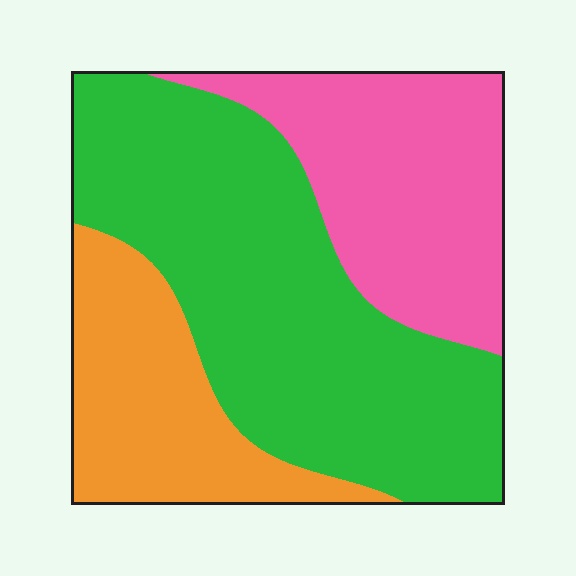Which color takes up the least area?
Orange, at roughly 20%.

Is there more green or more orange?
Green.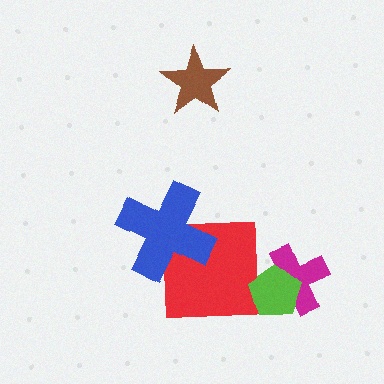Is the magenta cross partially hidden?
Yes, it is partially covered by another shape.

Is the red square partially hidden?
Yes, it is partially covered by another shape.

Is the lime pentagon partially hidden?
No, no other shape covers it.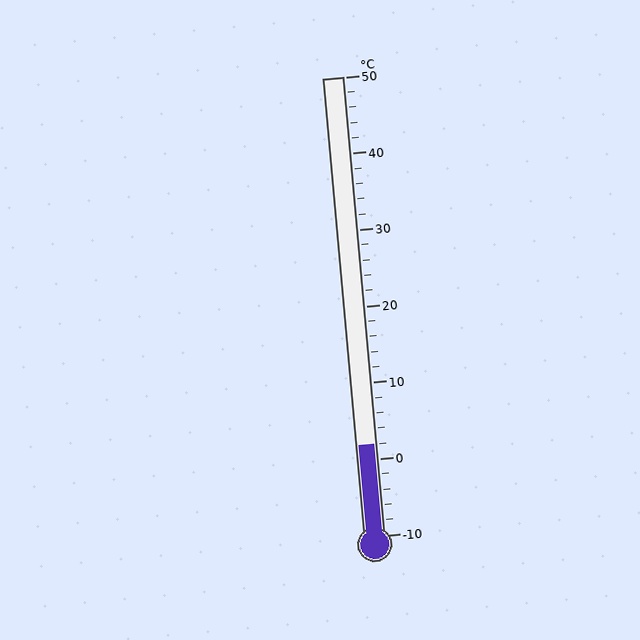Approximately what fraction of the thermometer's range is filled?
The thermometer is filled to approximately 20% of its range.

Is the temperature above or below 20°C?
The temperature is below 20°C.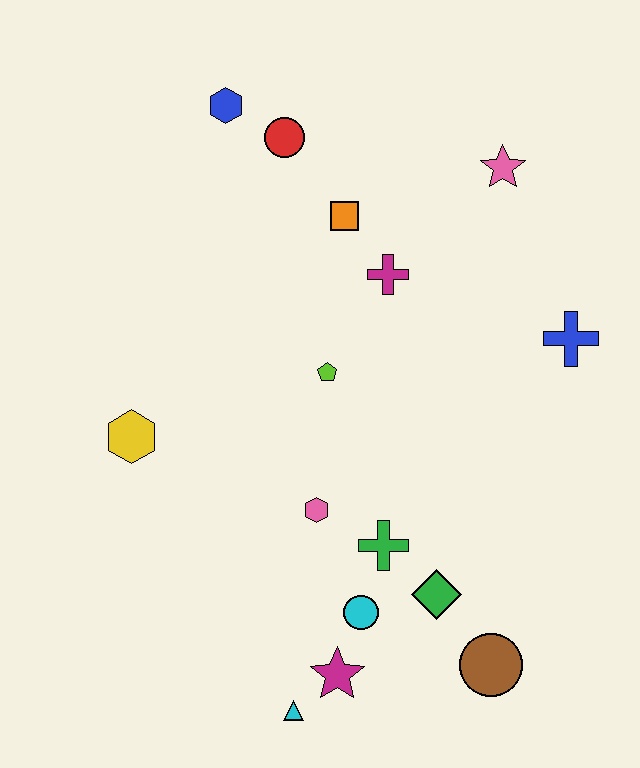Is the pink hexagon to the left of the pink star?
Yes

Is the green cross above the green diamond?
Yes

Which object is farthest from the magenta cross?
The cyan triangle is farthest from the magenta cross.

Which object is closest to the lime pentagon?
The magenta cross is closest to the lime pentagon.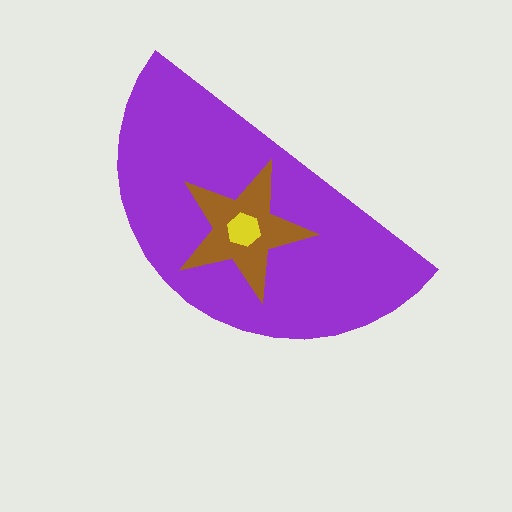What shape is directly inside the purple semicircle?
The brown star.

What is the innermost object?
The yellow hexagon.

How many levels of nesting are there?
3.